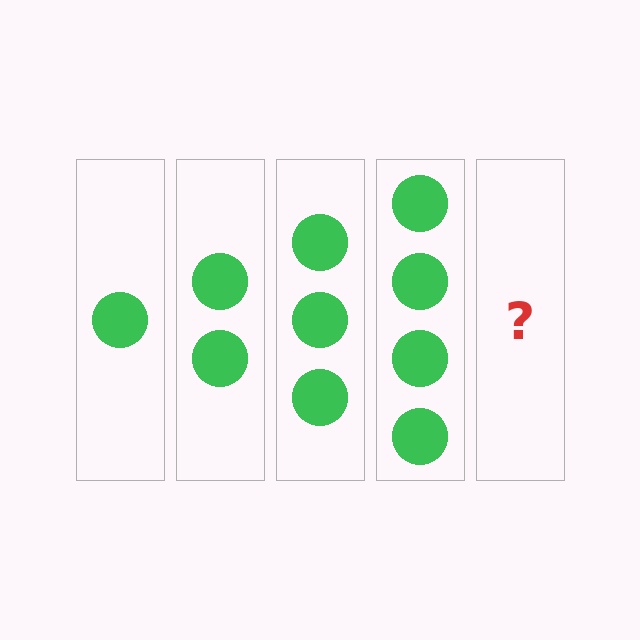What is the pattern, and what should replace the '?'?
The pattern is that each step adds one more circle. The '?' should be 5 circles.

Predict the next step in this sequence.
The next step is 5 circles.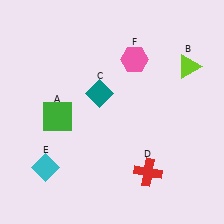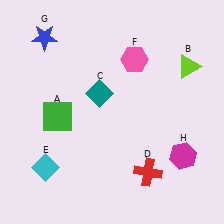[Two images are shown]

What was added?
A blue star (G), a magenta hexagon (H) were added in Image 2.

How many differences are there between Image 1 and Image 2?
There are 2 differences between the two images.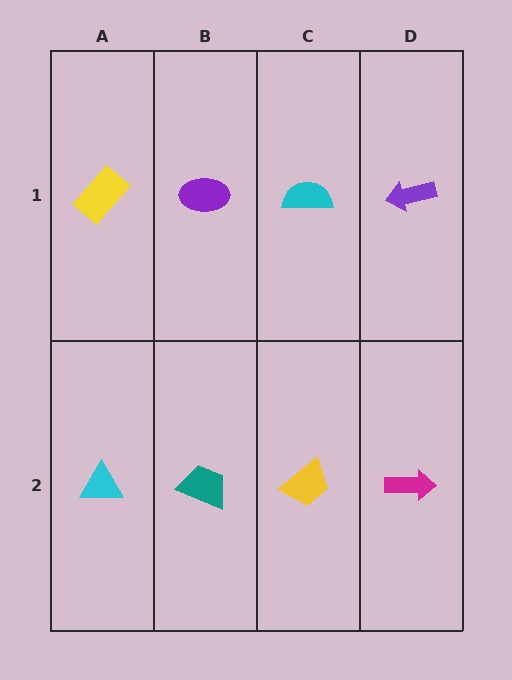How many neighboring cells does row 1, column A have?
2.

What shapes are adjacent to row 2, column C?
A cyan semicircle (row 1, column C), a teal trapezoid (row 2, column B), a magenta arrow (row 2, column D).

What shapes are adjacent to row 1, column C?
A yellow trapezoid (row 2, column C), a purple ellipse (row 1, column B), a purple arrow (row 1, column D).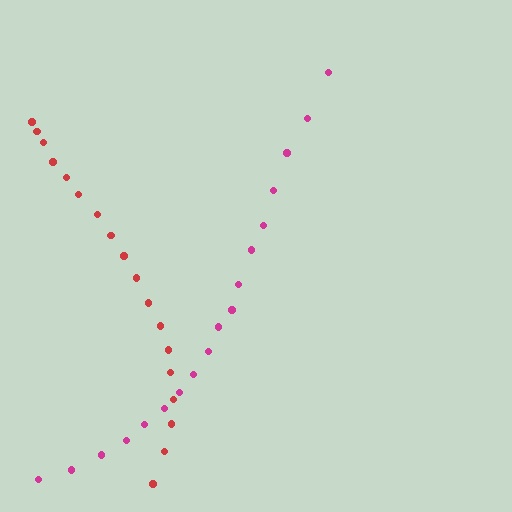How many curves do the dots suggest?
There are 2 distinct paths.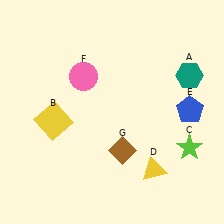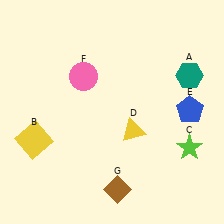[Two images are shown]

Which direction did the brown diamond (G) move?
The brown diamond (G) moved down.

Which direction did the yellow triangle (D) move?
The yellow triangle (D) moved up.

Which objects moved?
The objects that moved are: the yellow square (B), the yellow triangle (D), the brown diamond (G).